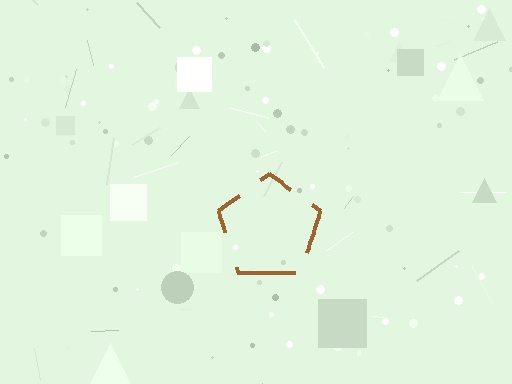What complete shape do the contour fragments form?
The contour fragments form a pentagon.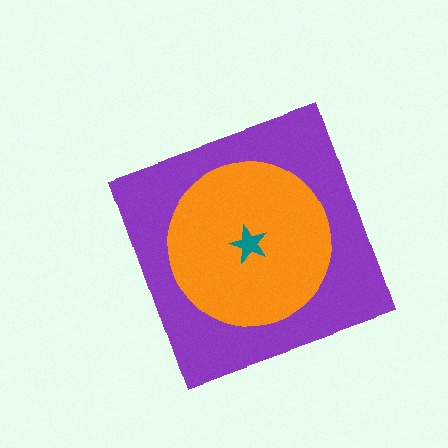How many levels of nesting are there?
3.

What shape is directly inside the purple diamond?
The orange circle.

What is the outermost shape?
The purple diamond.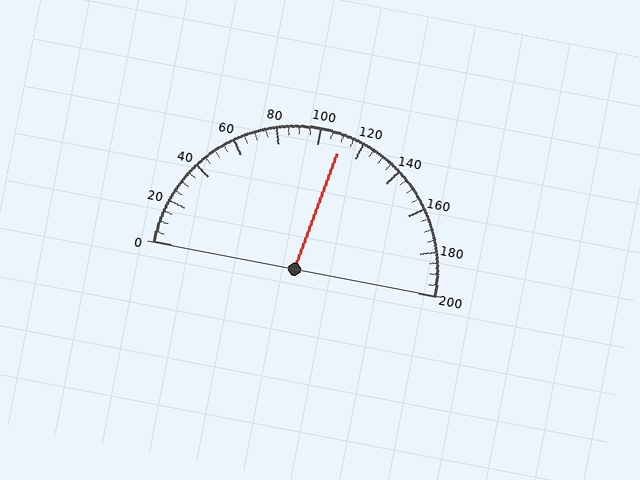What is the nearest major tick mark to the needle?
The nearest major tick mark is 120.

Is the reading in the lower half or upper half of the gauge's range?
The reading is in the upper half of the range (0 to 200).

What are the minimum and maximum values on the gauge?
The gauge ranges from 0 to 200.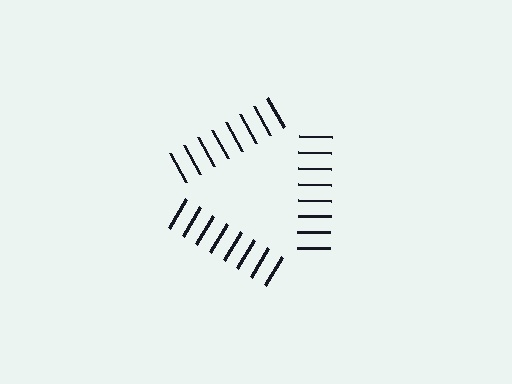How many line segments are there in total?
24 — 8 along each of the 3 edges.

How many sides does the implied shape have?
3 sides — the line-ends trace a triangle.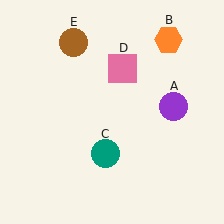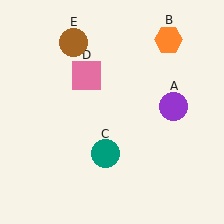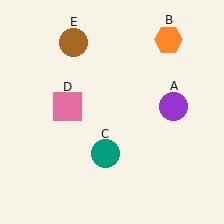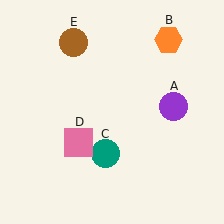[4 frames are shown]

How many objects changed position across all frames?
1 object changed position: pink square (object D).